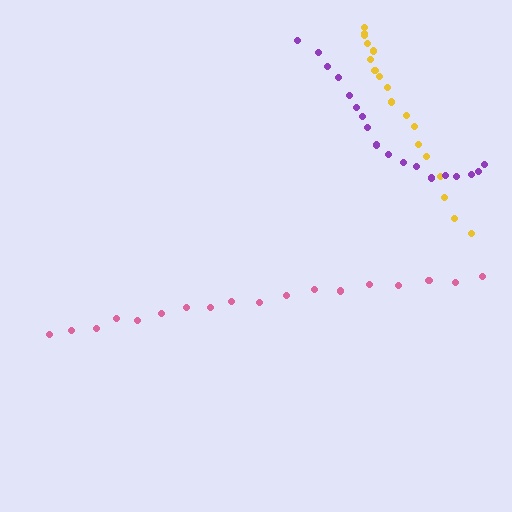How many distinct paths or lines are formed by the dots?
There are 3 distinct paths.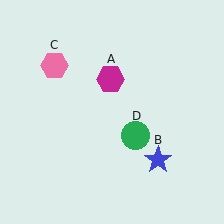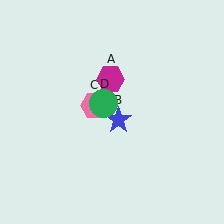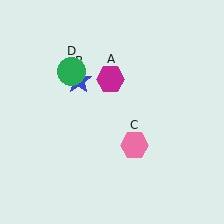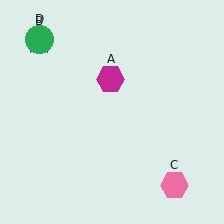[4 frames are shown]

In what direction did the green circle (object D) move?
The green circle (object D) moved up and to the left.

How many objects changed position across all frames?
3 objects changed position: blue star (object B), pink hexagon (object C), green circle (object D).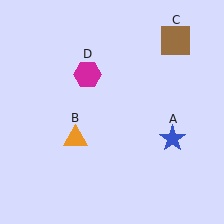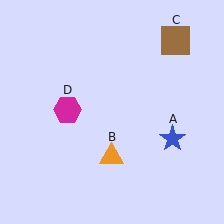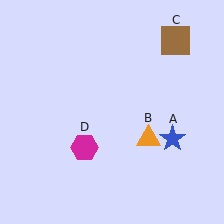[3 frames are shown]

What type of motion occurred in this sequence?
The orange triangle (object B), magenta hexagon (object D) rotated counterclockwise around the center of the scene.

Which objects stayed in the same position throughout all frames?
Blue star (object A) and brown square (object C) remained stationary.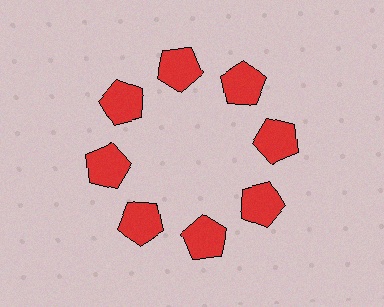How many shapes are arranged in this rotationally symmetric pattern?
There are 8 shapes, arranged in 8 groups of 1.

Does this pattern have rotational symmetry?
Yes, this pattern has 8-fold rotational symmetry. It looks the same after rotating 45 degrees around the center.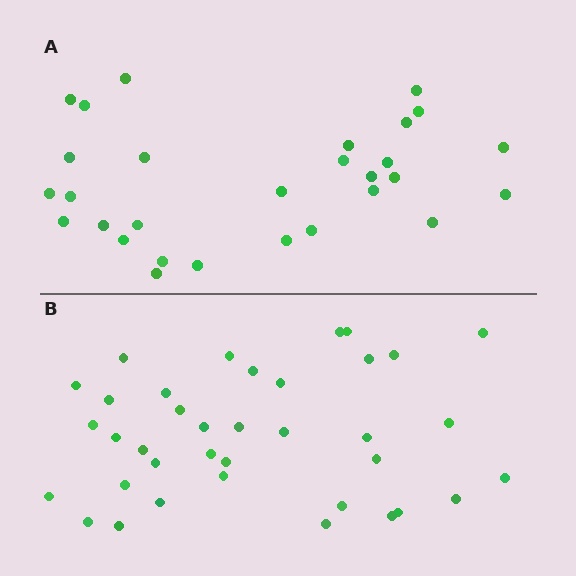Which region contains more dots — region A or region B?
Region B (the bottom region) has more dots.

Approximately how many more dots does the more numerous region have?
Region B has roughly 8 or so more dots than region A.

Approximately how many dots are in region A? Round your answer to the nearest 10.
About 30 dots. (The exact count is 29, which rounds to 30.)